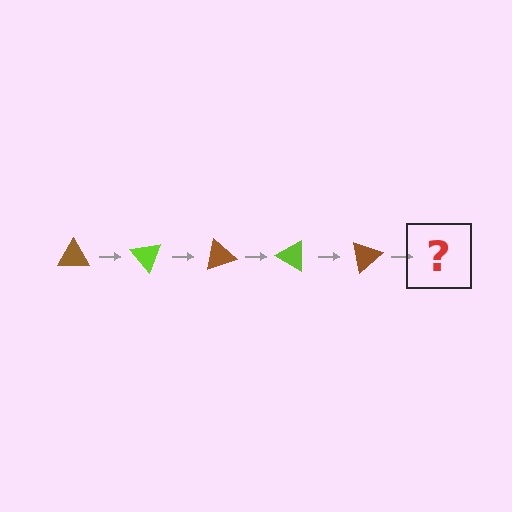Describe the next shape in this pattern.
It should be a lime triangle, rotated 250 degrees from the start.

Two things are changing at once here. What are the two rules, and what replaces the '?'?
The two rules are that it rotates 50 degrees each step and the color cycles through brown and lime. The '?' should be a lime triangle, rotated 250 degrees from the start.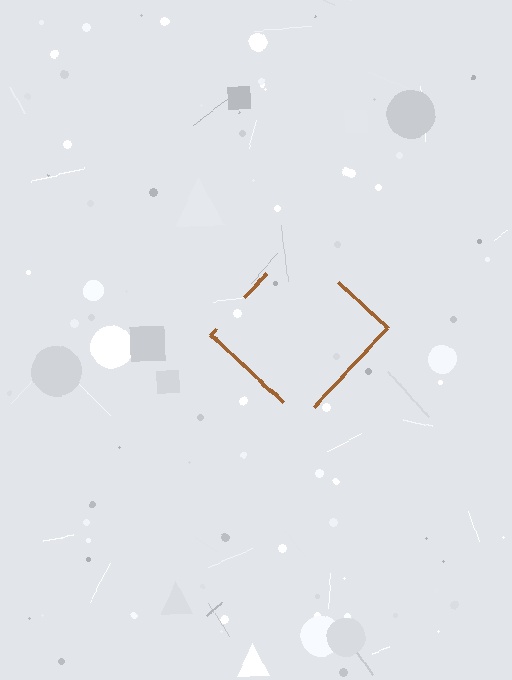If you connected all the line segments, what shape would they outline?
They would outline a diamond.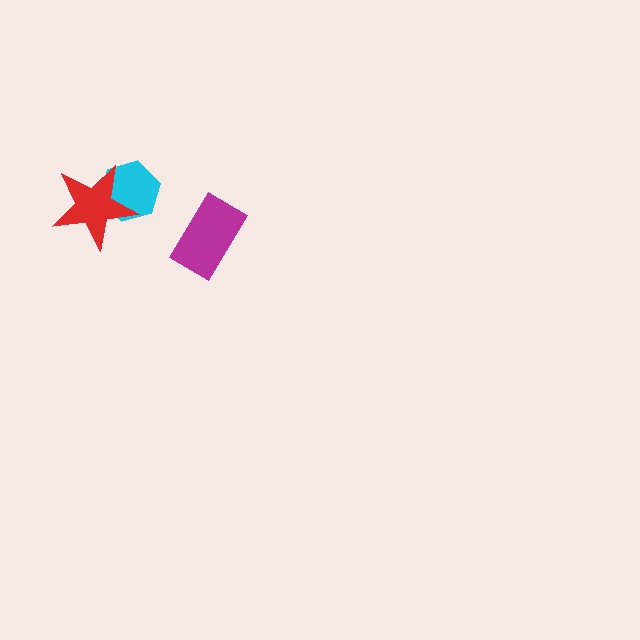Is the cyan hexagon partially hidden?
Yes, it is partially covered by another shape.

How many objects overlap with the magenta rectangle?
0 objects overlap with the magenta rectangle.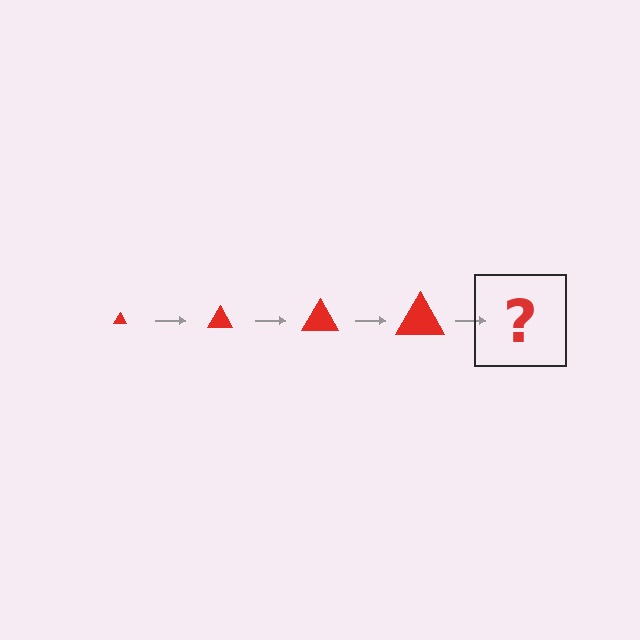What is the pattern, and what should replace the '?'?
The pattern is that the triangle gets progressively larger each step. The '?' should be a red triangle, larger than the previous one.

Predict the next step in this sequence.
The next step is a red triangle, larger than the previous one.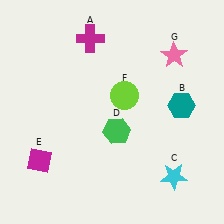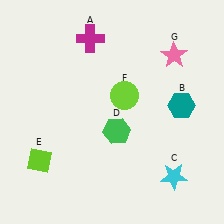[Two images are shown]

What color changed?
The diamond (E) changed from magenta in Image 1 to lime in Image 2.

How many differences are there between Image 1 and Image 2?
There is 1 difference between the two images.